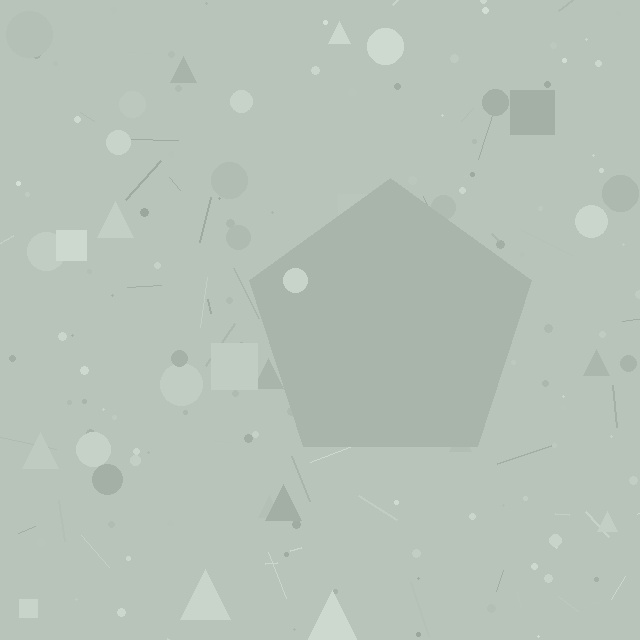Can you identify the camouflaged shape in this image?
The camouflaged shape is a pentagon.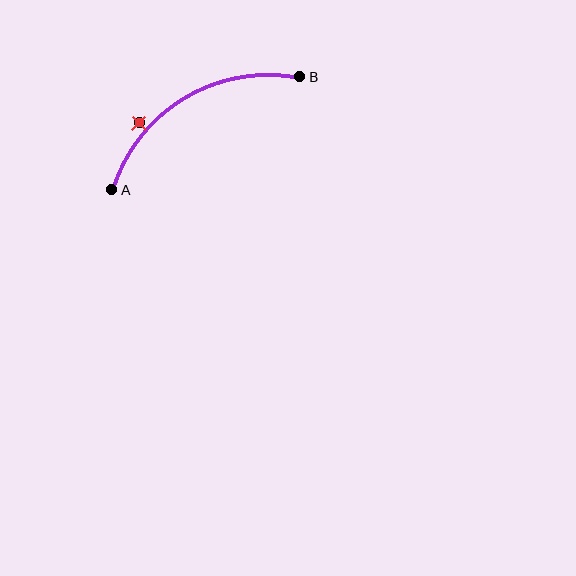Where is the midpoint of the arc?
The arc midpoint is the point on the curve farthest from the straight line joining A and B. It sits above that line.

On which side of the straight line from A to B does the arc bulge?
The arc bulges above the straight line connecting A and B.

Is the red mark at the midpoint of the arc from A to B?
No — the red mark does not lie on the arc at all. It sits slightly outside the curve.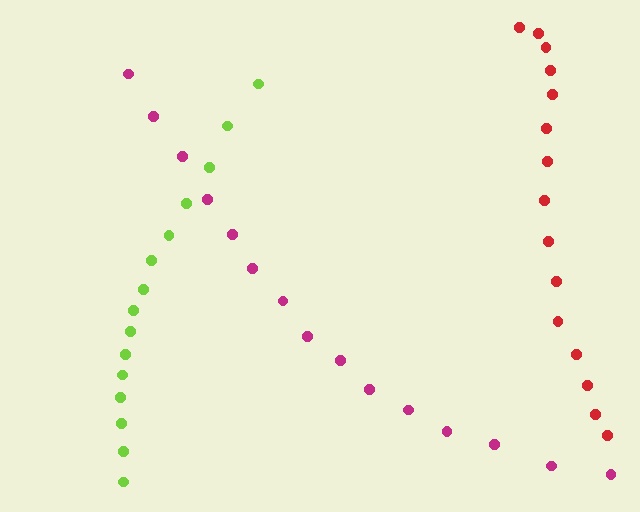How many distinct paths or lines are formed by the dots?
There are 3 distinct paths.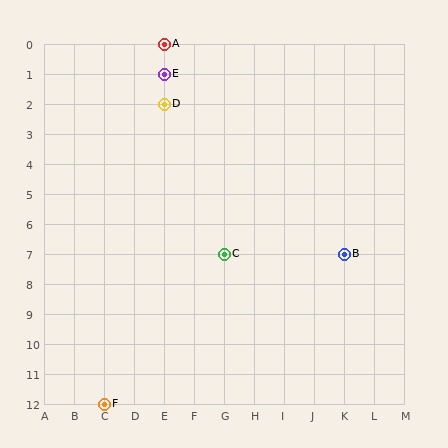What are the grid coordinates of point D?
Point D is at grid coordinates (E, 2).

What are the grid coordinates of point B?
Point B is at grid coordinates (K, 7).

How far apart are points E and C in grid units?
Points E and C are 2 columns and 6 rows apart (about 6.3 grid units diagonally).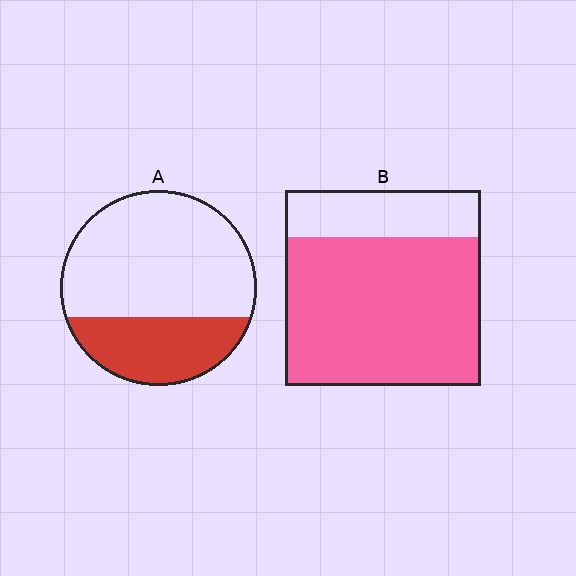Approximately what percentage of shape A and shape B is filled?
A is approximately 30% and B is approximately 75%.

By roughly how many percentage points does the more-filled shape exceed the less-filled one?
By roughly 45 percentage points (B over A).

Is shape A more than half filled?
No.